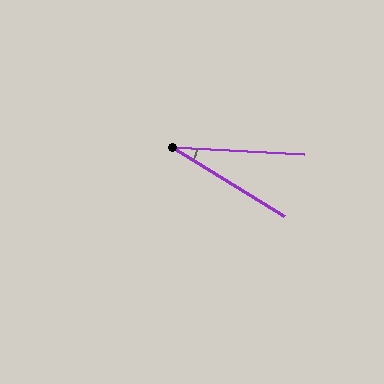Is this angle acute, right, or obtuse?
It is acute.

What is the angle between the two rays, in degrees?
Approximately 28 degrees.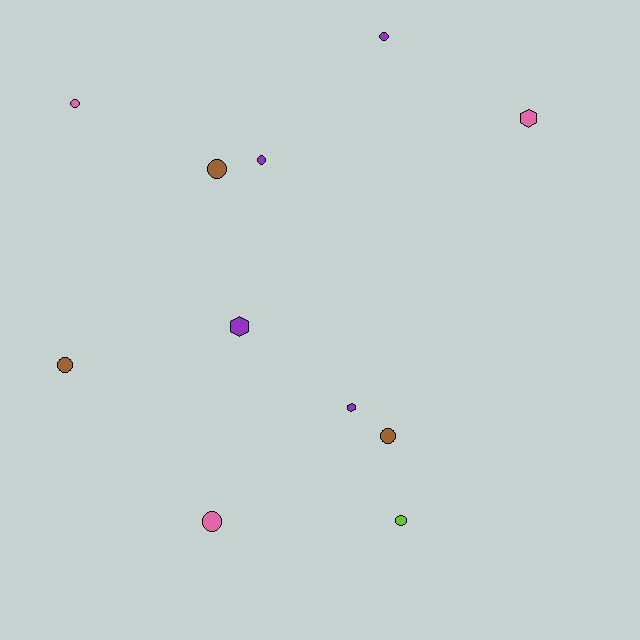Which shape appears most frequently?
Circle, with 8 objects.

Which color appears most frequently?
Purple, with 4 objects.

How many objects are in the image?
There are 11 objects.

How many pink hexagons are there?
There is 1 pink hexagon.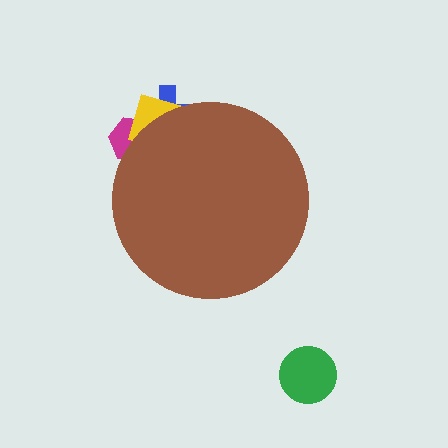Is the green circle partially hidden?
No, the green circle is fully visible.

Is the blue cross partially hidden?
Yes, the blue cross is partially hidden behind the brown circle.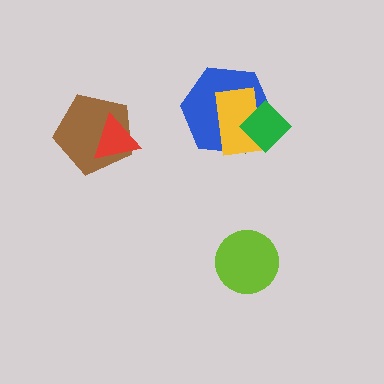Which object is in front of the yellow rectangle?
The green diamond is in front of the yellow rectangle.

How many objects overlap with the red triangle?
1 object overlaps with the red triangle.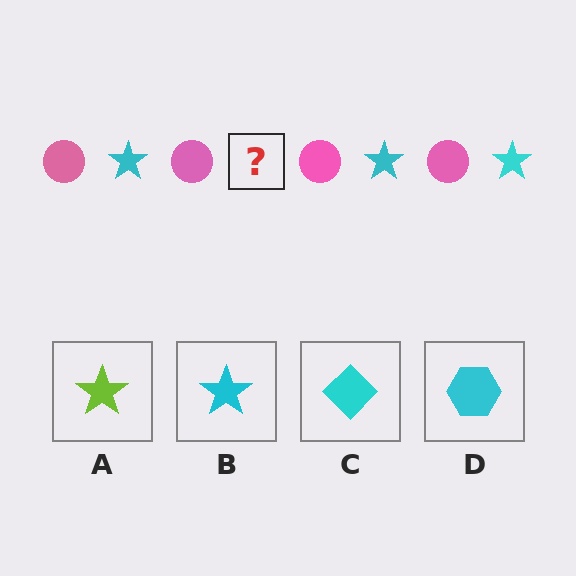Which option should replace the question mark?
Option B.